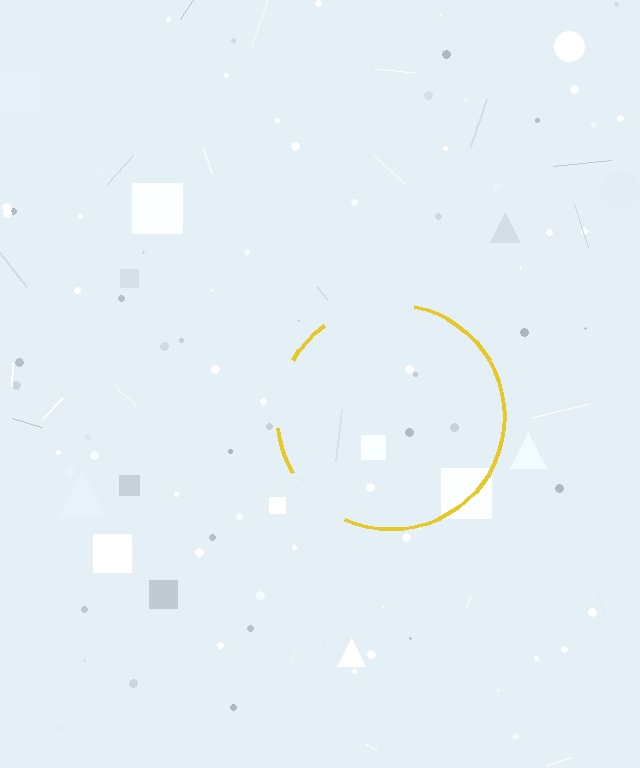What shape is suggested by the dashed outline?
The dashed outline suggests a circle.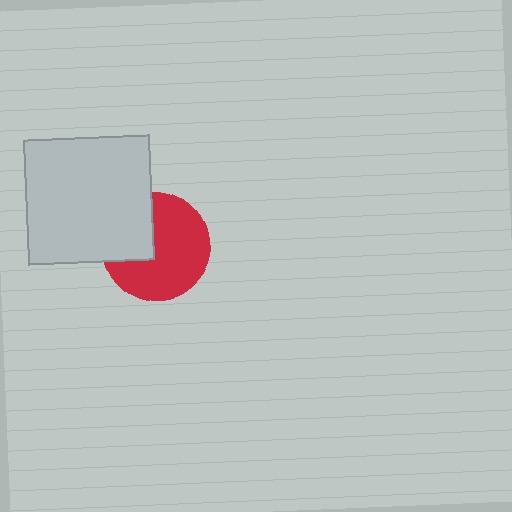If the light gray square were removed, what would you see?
You would see the complete red circle.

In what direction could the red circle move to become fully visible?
The red circle could move toward the lower-right. That would shift it out from behind the light gray square entirely.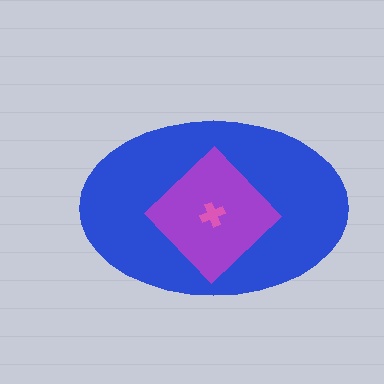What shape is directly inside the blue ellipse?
The purple diamond.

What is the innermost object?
The pink cross.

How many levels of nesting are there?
3.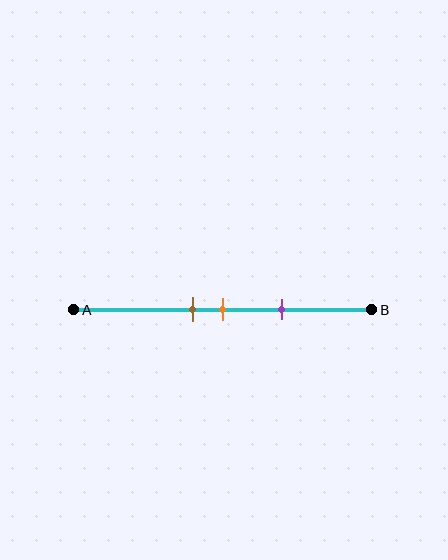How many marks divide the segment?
There are 3 marks dividing the segment.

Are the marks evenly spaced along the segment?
Yes, the marks are approximately evenly spaced.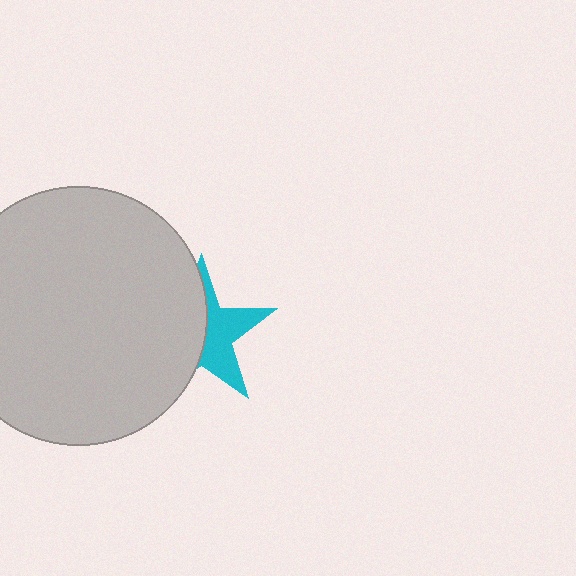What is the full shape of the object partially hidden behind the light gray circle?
The partially hidden object is a cyan star.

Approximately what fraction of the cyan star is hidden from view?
Roughly 54% of the cyan star is hidden behind the light gray circle.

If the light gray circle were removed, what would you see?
You would see the complete cyan star.